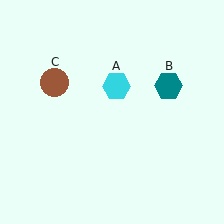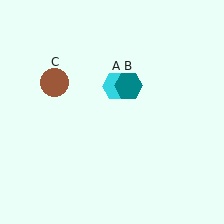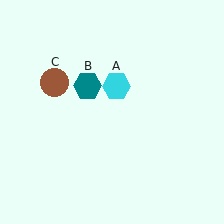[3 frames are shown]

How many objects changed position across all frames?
1 object changed position: teal hexagon (object B).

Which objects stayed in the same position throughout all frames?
Cyan hexagon (object A) and brown circle (object C) remained stationary.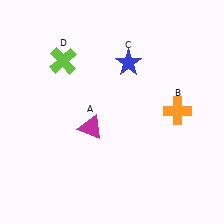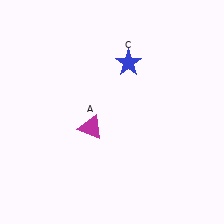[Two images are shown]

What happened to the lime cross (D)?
The lime cross (D) was removed in Image 2. It was in the top-left area of Image 1.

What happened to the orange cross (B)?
The orange cross (B) was removed in Image 2. It was in the top-right area of Image 1.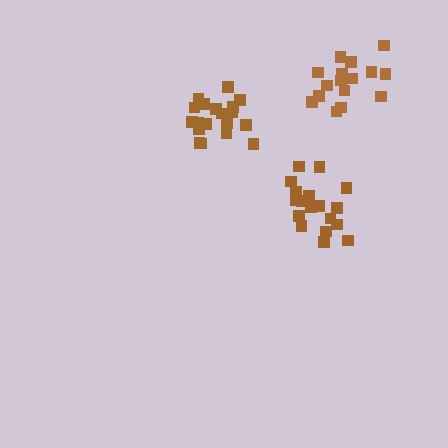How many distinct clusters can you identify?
There are 3 distinct clusters.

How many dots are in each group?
Group 1: 19 dots, Group 2: 19 dots, Group 3: 16 dots (54 total).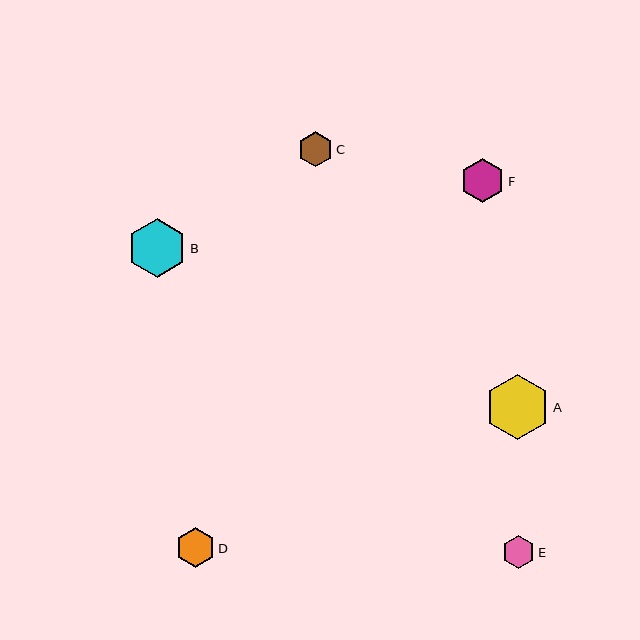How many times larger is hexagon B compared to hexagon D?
Hexagon B is approximately 1.5 times the size of hexagon D.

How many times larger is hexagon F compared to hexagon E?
Hexagon F is approximately 1.3 times the size of hexagon E.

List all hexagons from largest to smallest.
From largest to smallest: A, B, F, D, C, E.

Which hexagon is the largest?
Hexagon A is the largest with a size of approximately 65 pixels.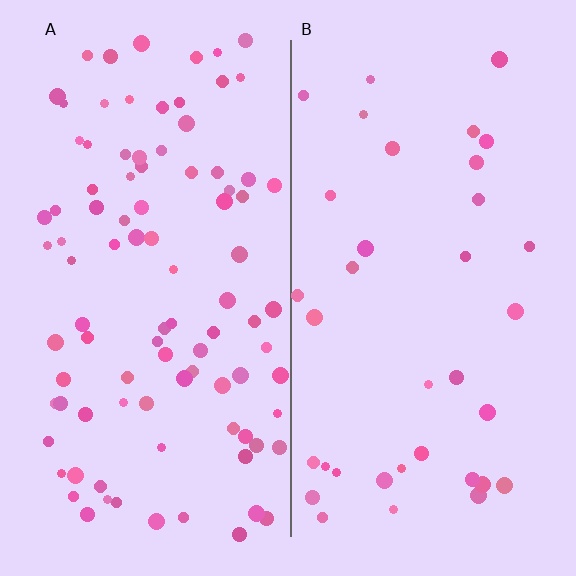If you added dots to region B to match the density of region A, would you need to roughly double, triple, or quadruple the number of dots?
Approximately triple.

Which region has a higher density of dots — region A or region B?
A (the left).